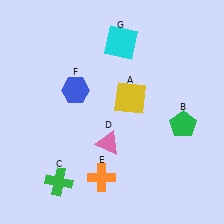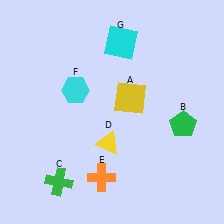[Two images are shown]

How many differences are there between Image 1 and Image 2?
There are 2 differences between the two images.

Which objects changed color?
D changed from pink to yellow. F changed from blue to cyan.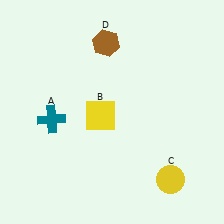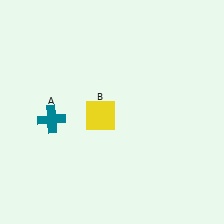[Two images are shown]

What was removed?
The yellow circle (C), the brown hexagon (D) were removed in Image 2.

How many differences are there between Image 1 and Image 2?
There are 2 differences between the two images.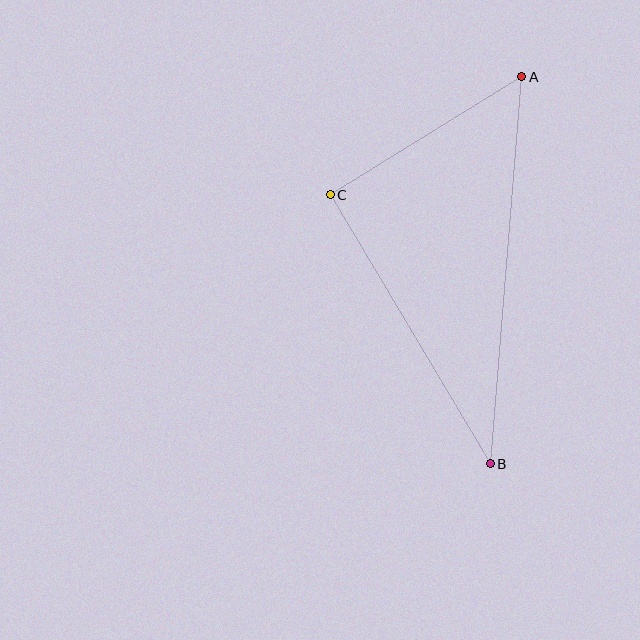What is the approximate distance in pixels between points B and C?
The distance between B and C is approximately 313 pixels.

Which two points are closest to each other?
Points A and C are closest to each other.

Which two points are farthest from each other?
Points A and B are farthest from each other.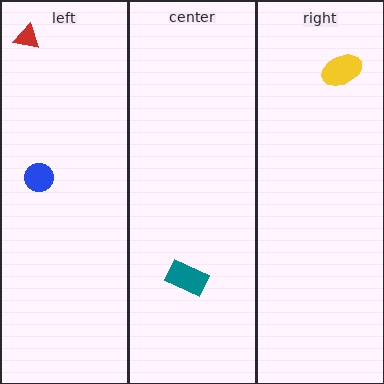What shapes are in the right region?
The yellow ellipse.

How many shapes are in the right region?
1.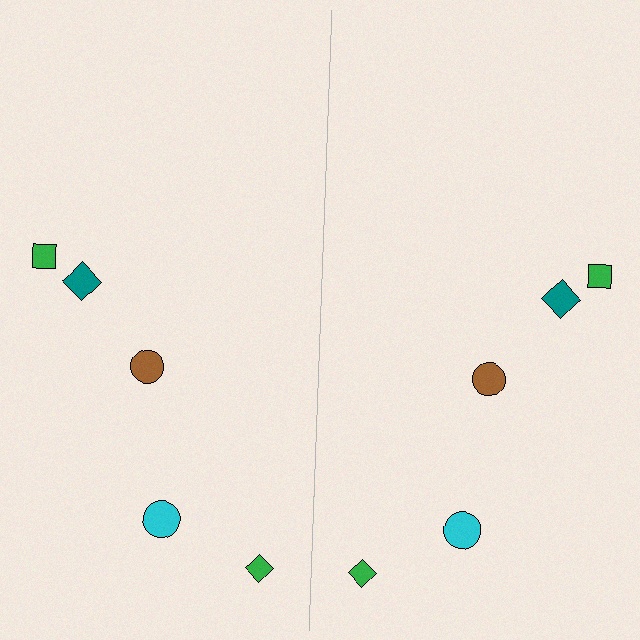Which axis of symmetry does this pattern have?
The pattern has a vertical axis of symmetry running through the center of the image.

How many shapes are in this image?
There are 10 shapes in this image.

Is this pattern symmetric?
Yes, this pattern has bilateral (reflection) symmetry.